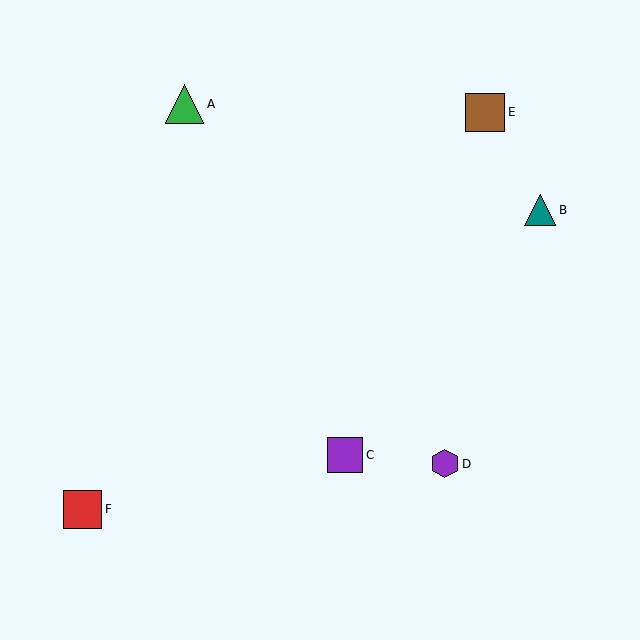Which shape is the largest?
The brown square (labeled E) is the largest.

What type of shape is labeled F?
Shape F is a red square.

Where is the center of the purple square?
The center of the purple square is at (345, 455).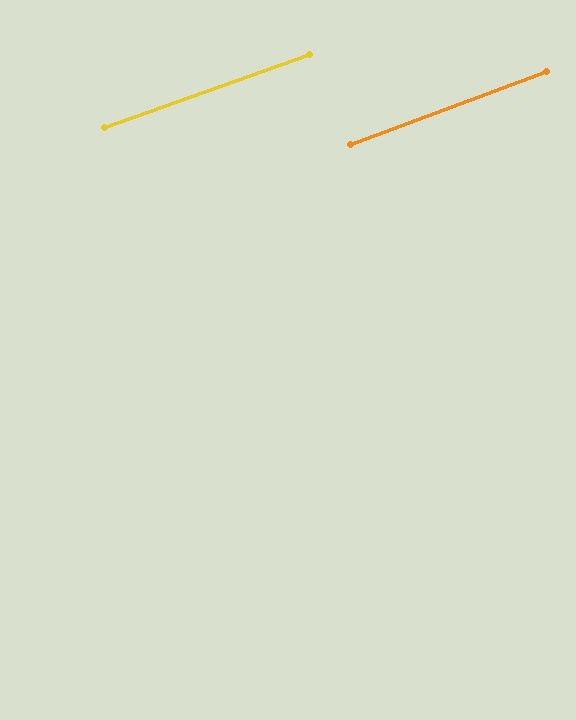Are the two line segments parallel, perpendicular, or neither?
Parallel — their directions differ by only 1.1°.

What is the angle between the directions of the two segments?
Approximately 1 degree.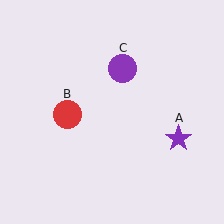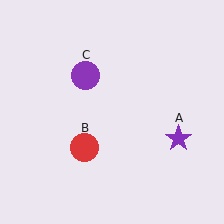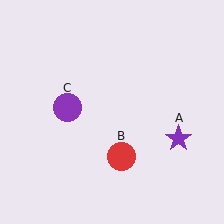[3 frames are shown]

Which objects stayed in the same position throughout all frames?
Purple star (object A) remained stationary.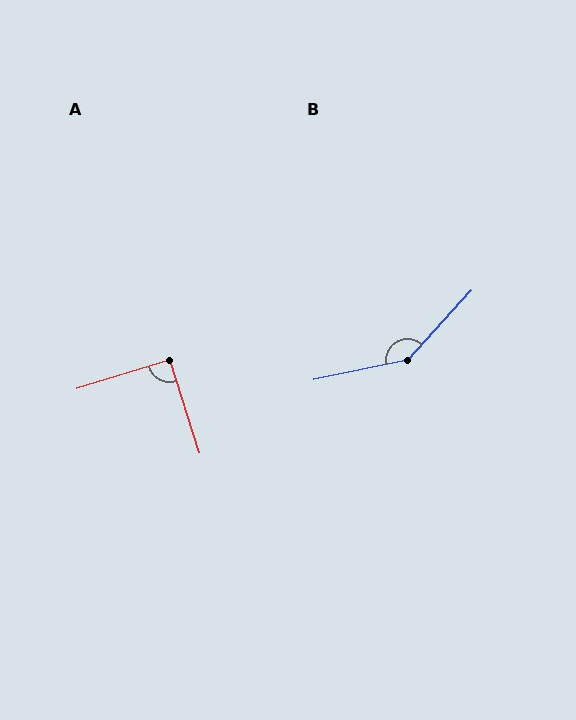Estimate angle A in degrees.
Approximately 91 degrees.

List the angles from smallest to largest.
A (91°), B (144°).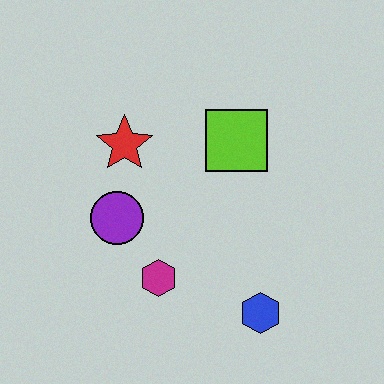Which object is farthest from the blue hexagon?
The red star is farthest from the blue hexagon.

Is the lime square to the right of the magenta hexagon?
Yes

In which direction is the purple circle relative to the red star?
The purple circle is below the red star.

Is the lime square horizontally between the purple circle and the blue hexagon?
Yes